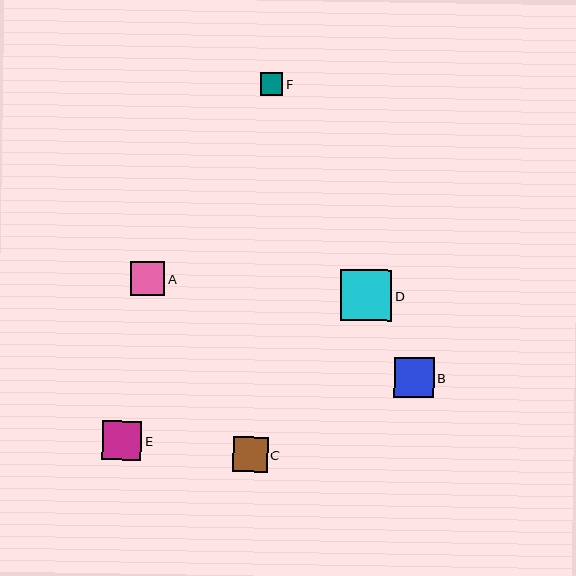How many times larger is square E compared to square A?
Square E is approximately 1.1 times the size of square A.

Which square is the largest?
Square D is the largest with a size of approximately 51 pixels.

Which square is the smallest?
Square F is the smallest with a size of approximately 22 pixels.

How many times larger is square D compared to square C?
Square D is approximately 1.5 times the size of square C.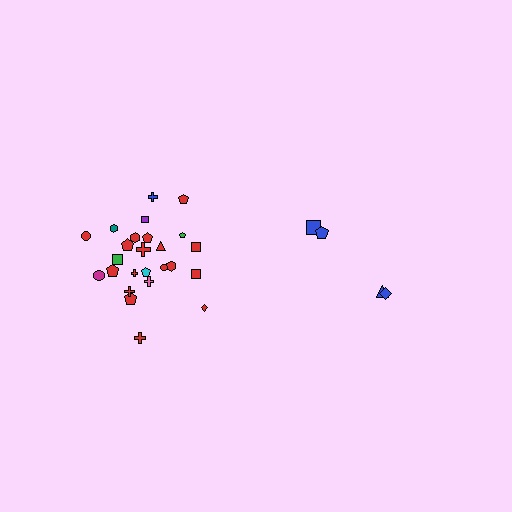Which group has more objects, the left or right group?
The left group.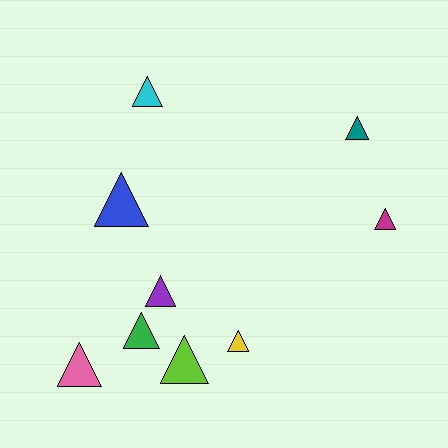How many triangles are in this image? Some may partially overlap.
There are 9 triangles.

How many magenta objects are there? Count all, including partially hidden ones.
There is 1 magenta object.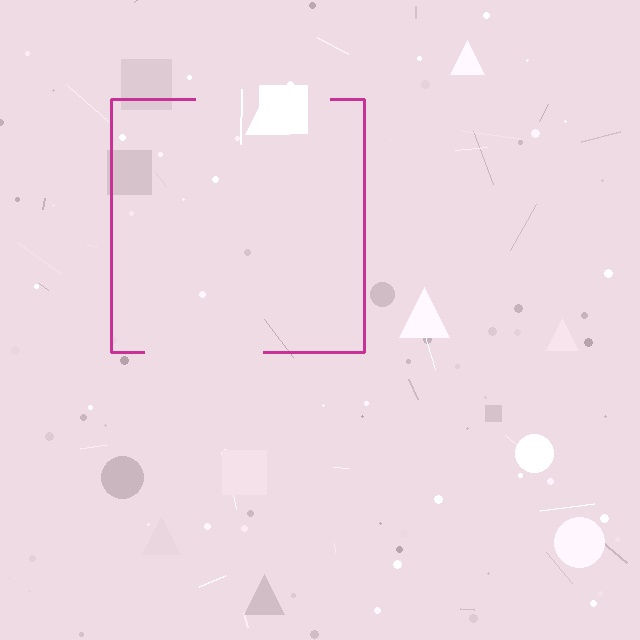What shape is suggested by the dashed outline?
The dashed outline suggests a square.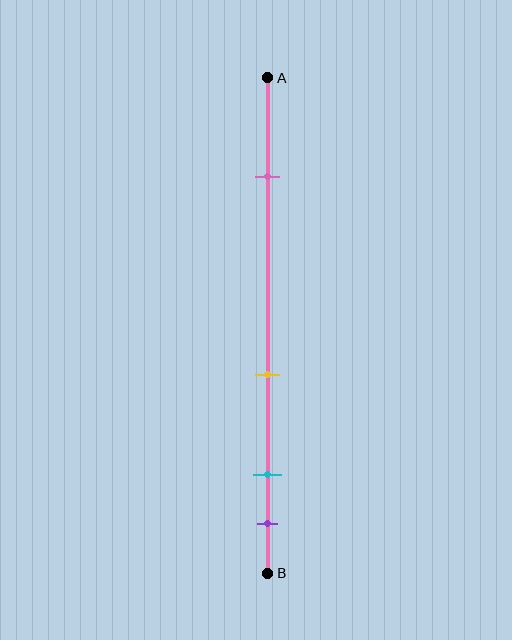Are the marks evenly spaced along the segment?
No, the marks are not evenly spaced.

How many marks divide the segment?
There are 4 marks dividing the segment.